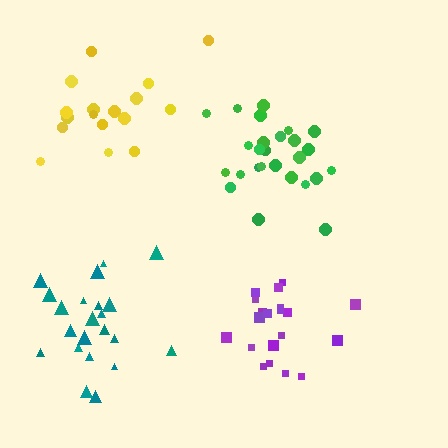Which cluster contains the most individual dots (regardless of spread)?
Green (26).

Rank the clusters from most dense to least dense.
purple, green, teal, yellow.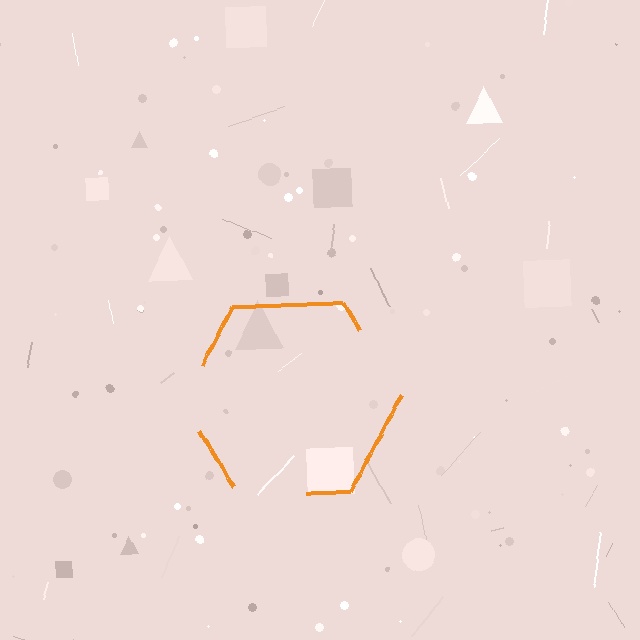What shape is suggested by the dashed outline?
The dashed outline suggests a hexagon.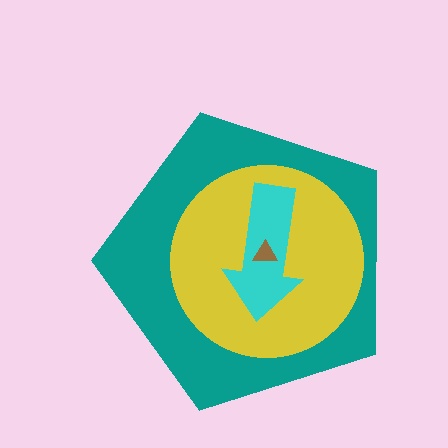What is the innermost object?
The brown triangle.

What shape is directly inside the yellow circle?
The cyan arrow.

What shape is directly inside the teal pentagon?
The yellow circle.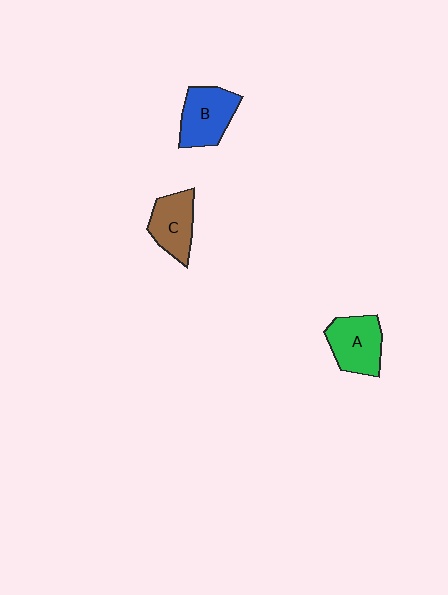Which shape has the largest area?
Shape B (blue).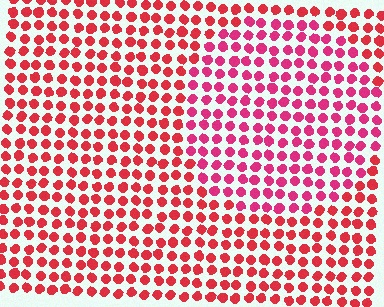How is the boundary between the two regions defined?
The boundary is defined purely by a slight shift in hue (about 22 degrees). Spacing, size, and orientation are identical on both sides.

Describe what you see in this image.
The image is filled with small red elements in a uniform arrangement. A circle-shaped region is visible where the elements are tinted to a slightly different hue, forming a subtle color boundary.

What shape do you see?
I see a circle.